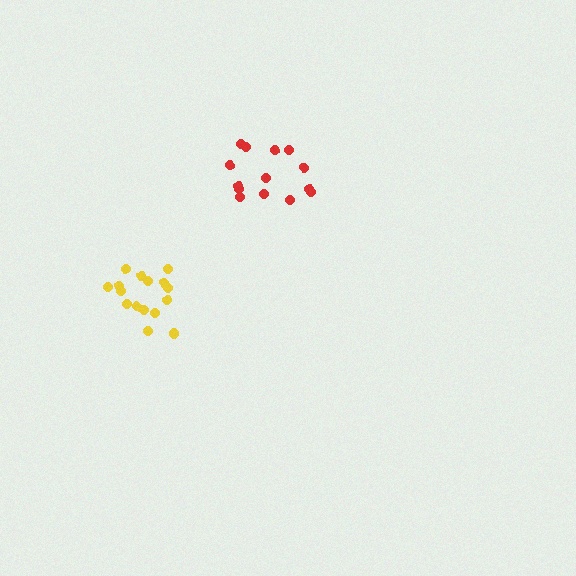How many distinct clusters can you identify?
There are 2 distinct clusters.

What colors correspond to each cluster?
The clusters are colored: red, yellow.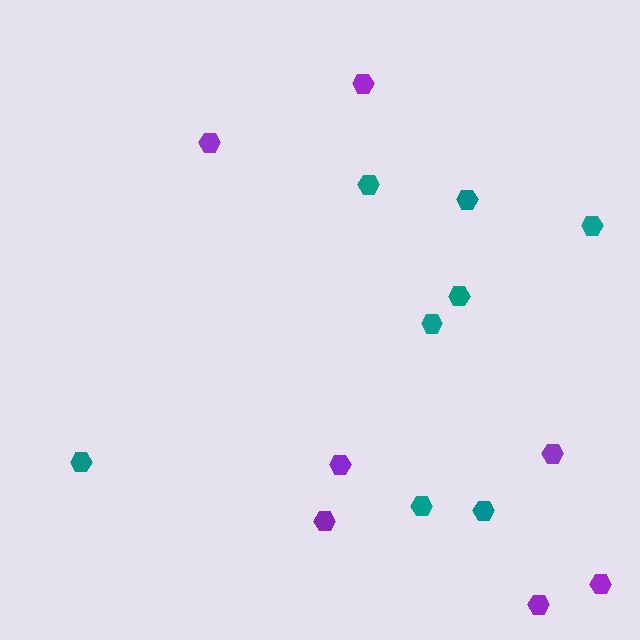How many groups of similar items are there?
There are 2 groups: one group of teal hexagons (8) and one group of purple hexagons (7).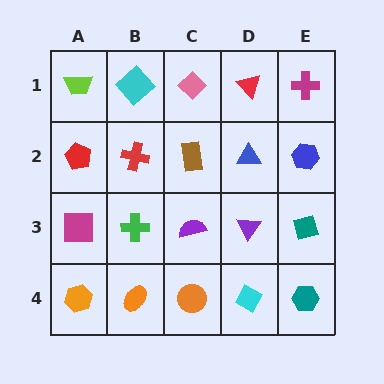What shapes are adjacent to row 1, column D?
A blue triangle (row 2, column D), a pink diamond (row 1, column C), a magenta cross (row 1, column E).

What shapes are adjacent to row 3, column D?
A blue triangle (row 2, column D), a cyan diamond (row 4, column D), a purple semicircle (row 3, column C), a teal diamond (row 3, column E).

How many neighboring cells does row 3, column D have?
4.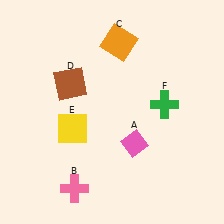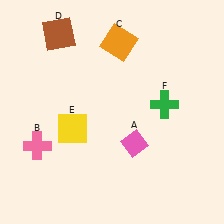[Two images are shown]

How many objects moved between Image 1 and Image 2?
2 objects moved between the two images.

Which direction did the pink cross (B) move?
The pink cross (B) moved up.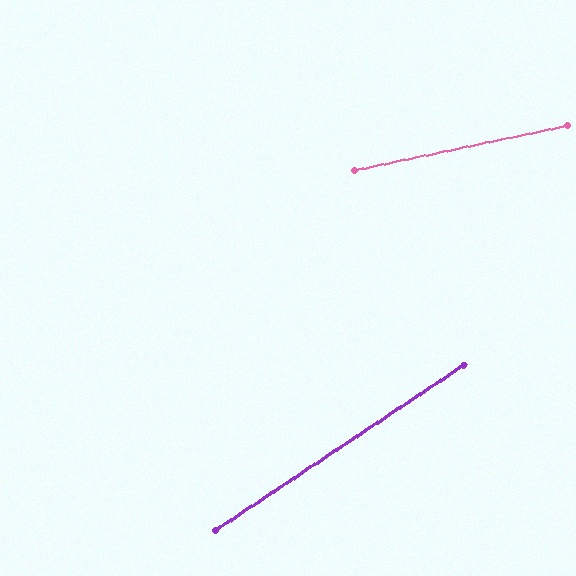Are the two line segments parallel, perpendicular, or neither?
Neither parallel nor perpendicular — they differ by about 22°.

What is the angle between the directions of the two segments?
Approximately 22 degrees.